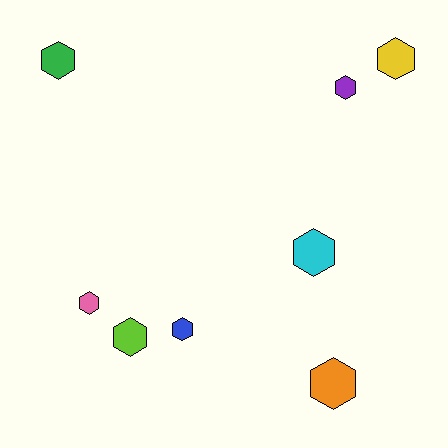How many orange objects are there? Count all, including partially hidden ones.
There is 1 orange object.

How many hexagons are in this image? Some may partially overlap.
There are 8 hexagons.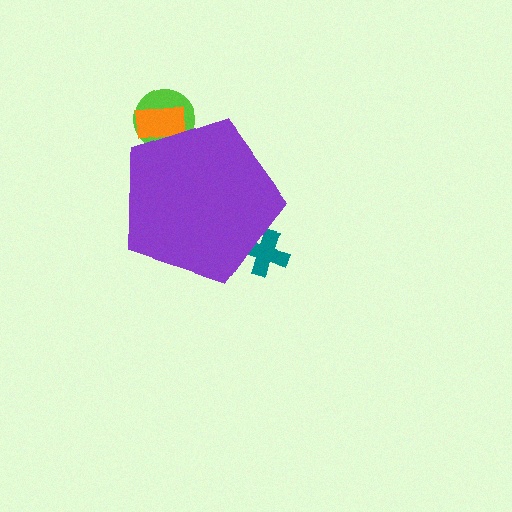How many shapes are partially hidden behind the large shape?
3 shapes are partially hidden.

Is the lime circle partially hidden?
Yes, the lime circle is partially hidden behind the purple pentagon.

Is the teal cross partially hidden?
Yes, the teal cross is partially hidden behind the purple pentagon.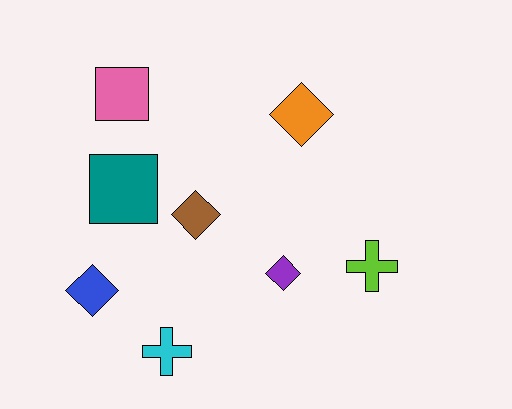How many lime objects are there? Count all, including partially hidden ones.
There is 1 lime object.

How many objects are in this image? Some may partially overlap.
There are 8 objects.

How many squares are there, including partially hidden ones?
There are 2 squares.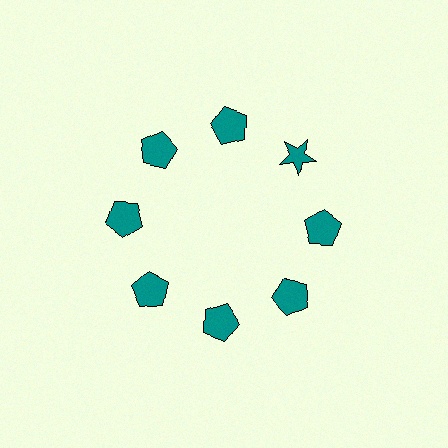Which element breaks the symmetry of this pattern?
The teal star at roughly the 2 o'clock position breaks the symmetry. All other shapes are teal pentagons.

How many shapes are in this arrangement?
There are 8 shapes arranged in a ring pattern.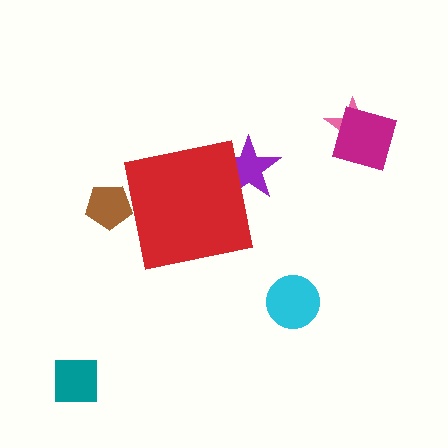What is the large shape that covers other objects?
A red square.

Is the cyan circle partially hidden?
No, the cyan circle is fully visible.